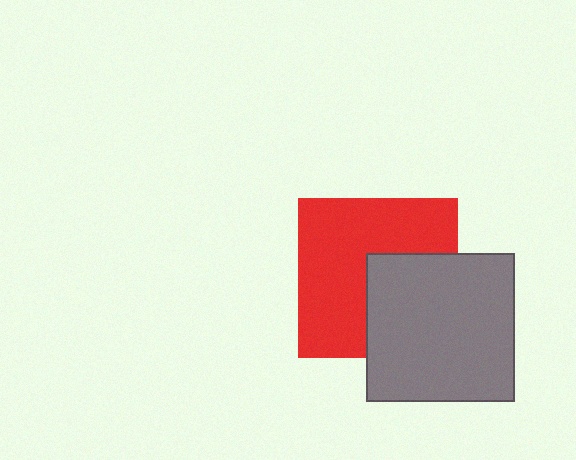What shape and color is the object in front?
The object in front is a gray square.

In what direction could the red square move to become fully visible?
The red square could move toward the upper-left. That would shift it out from behind the gray square entirely.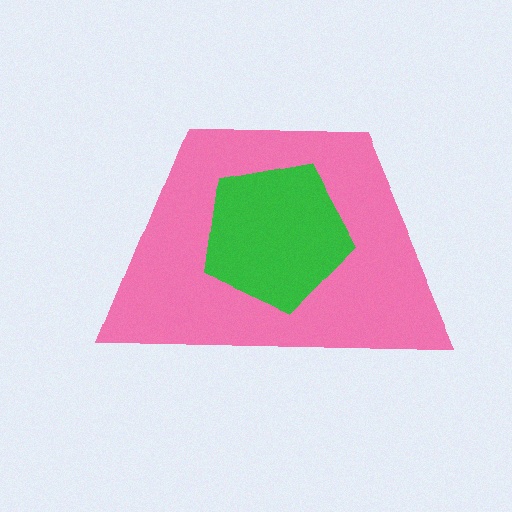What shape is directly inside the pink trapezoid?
The green pentagon.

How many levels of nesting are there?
2.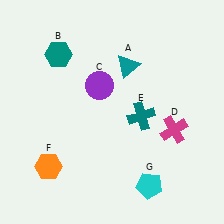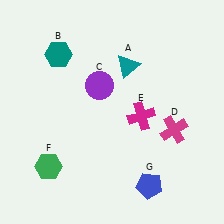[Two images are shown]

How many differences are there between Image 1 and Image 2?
There are 3 differences between the two images.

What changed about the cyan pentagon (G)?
In Image 1, G is cyan. In Image 2, it changed to blue.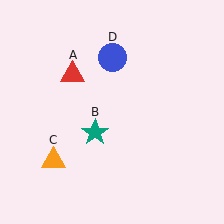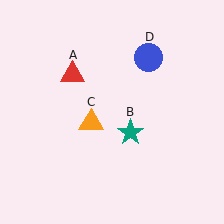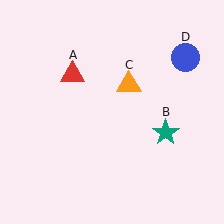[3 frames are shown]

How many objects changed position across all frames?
3 objects changed position: teal star (object B), orange triangle (object C), blue circle (object D).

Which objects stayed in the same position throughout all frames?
Red triangle (object A) remained stationary.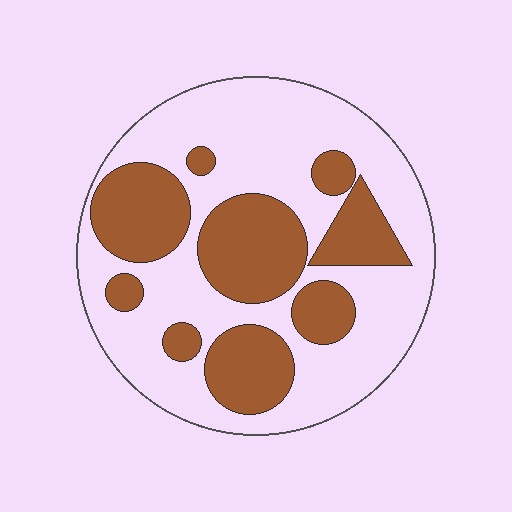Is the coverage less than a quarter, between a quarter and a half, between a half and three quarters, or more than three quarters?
Between a quarter and a half.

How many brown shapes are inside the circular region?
9.